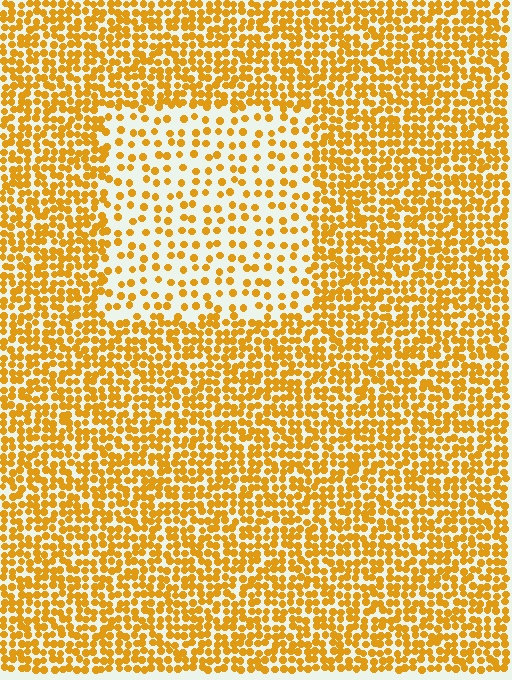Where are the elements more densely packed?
The elements are more densely packed outside the rectangle boundary.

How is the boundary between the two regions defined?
The boundary is defined by a change in element density (approximately 2.3x ratio). All elements are the same color, size, and shape.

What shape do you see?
I see a rectangle.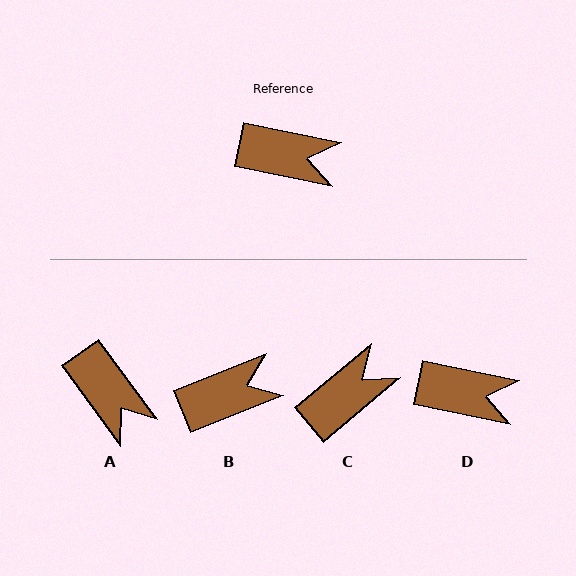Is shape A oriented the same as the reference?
No, it is off by about 42 degrees.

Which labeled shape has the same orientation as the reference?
D.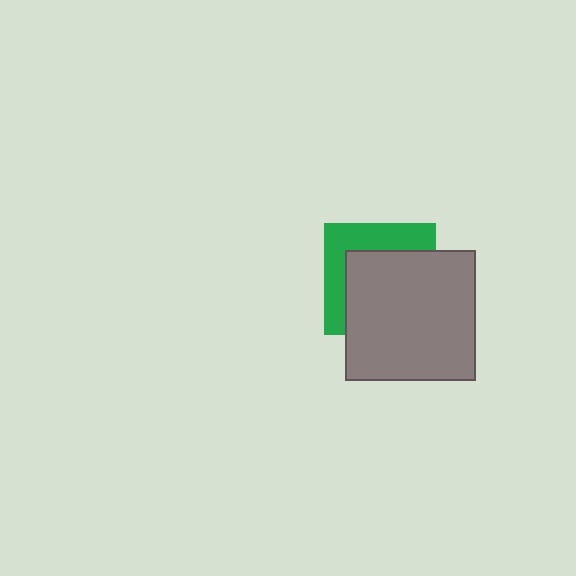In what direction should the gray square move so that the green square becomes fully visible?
The gray square should move toward the lower-right. That is the shortest direction to clear the overlap and leave the green square fully visible.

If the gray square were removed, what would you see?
You would see the complete green square.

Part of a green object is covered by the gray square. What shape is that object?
It is a square.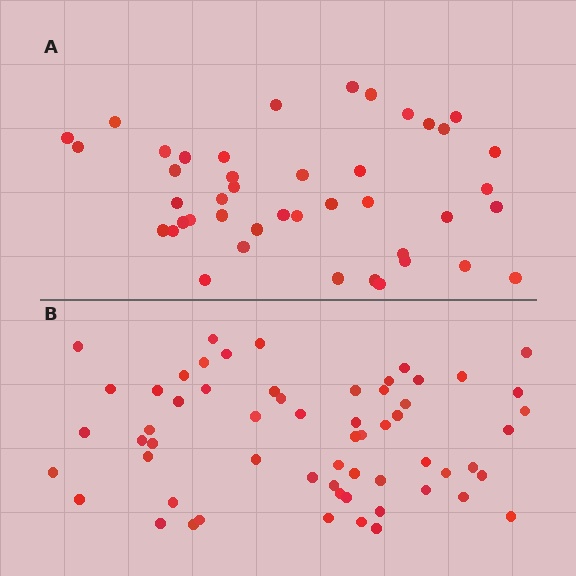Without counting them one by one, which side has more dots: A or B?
Region B (the bottom region) has more dots.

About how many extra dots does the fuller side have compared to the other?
Region B has approximately 15 more dots than region A.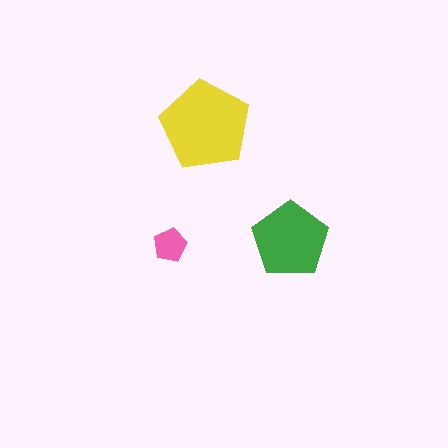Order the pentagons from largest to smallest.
the yellow one, the green one, the pink one.